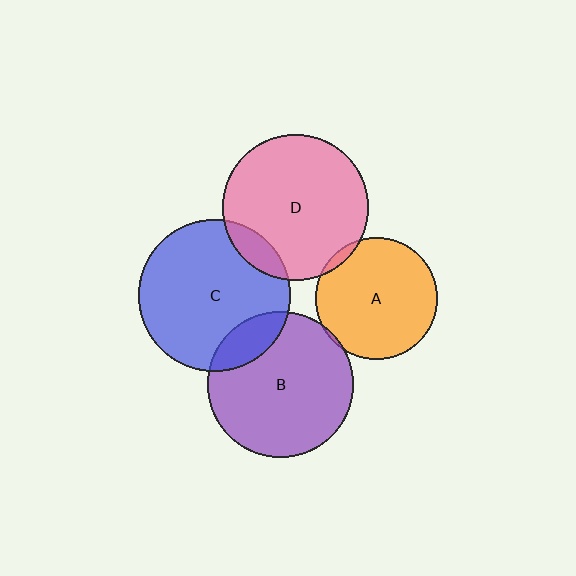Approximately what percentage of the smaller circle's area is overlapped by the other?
Approximately 10%.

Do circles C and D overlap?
Yes.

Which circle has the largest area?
Circle C (blue).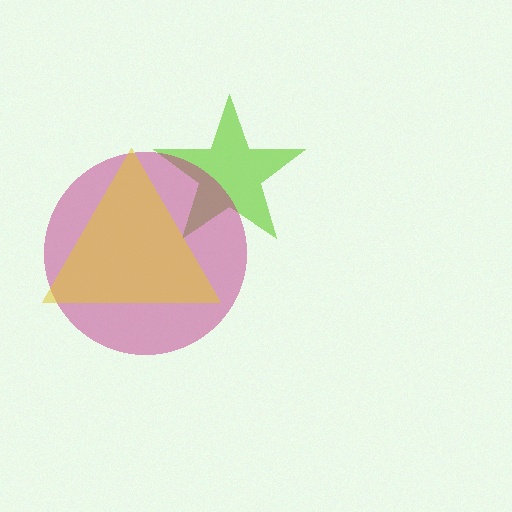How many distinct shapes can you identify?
There are 3 distinct shapes: a lime star, a magenta circle, a yellow triangle.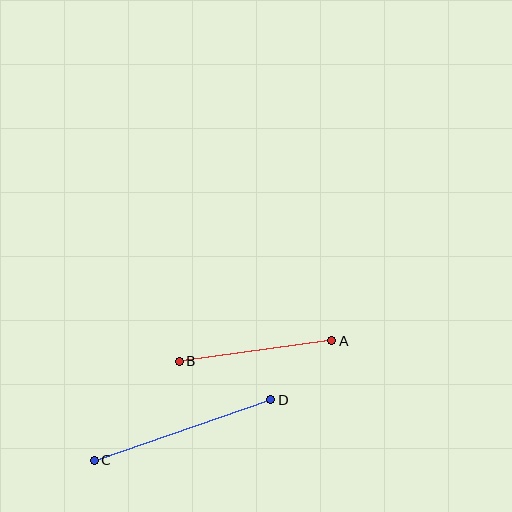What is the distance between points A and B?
The distance is approximately 153 pixels.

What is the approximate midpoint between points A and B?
The midpoint is at approximately (256, 351) pixels.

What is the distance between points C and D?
The distance is approximately 186 pixels.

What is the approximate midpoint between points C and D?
The midpoint is at approximately (182, 430) pixels.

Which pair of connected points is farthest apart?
Points C and D are farthest apart.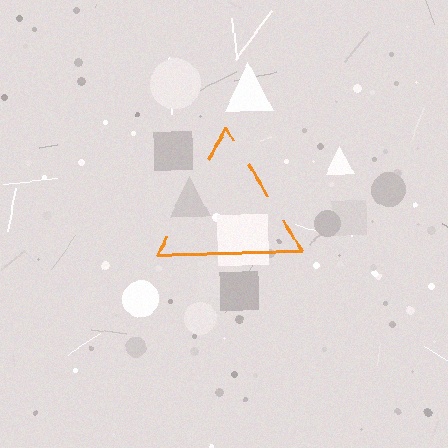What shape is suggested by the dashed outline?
The dashed outline suggests a triangle.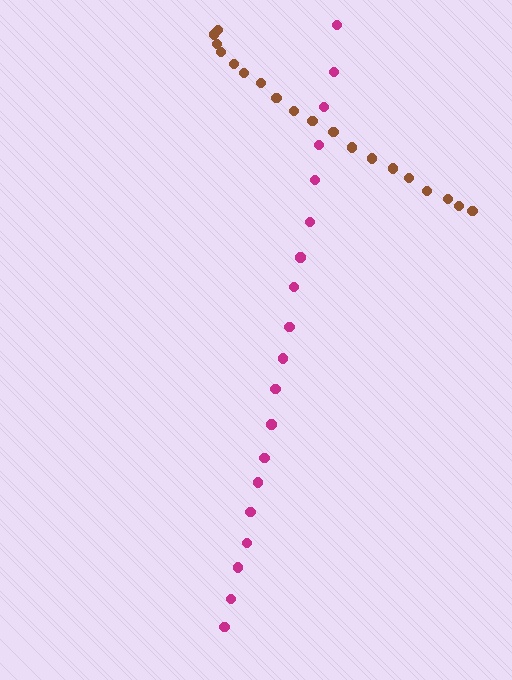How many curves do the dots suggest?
There are 2 distinct paths.